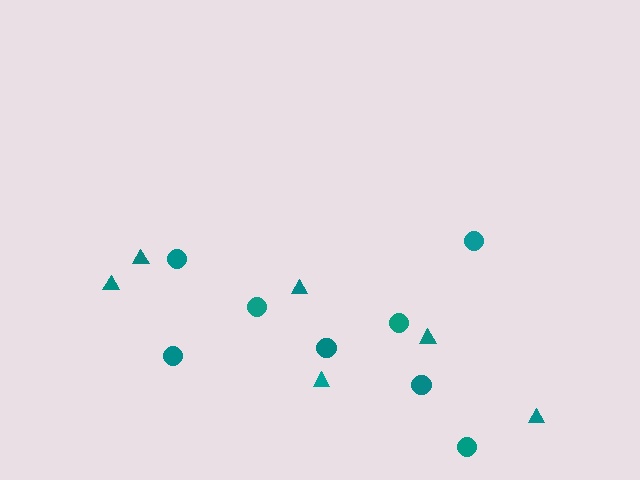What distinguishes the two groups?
There are 2 groups: one group of triangles (6) and one group of circles (8).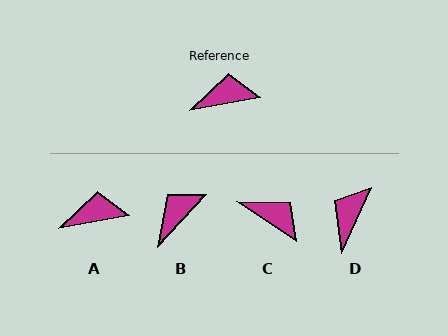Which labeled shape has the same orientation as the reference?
A.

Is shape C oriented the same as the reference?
No, it is off by about 44 degrees.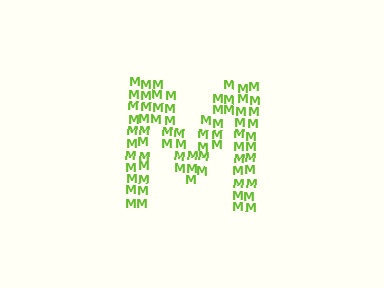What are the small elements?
The small elements are letter M's.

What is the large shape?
The large shape is the letter M.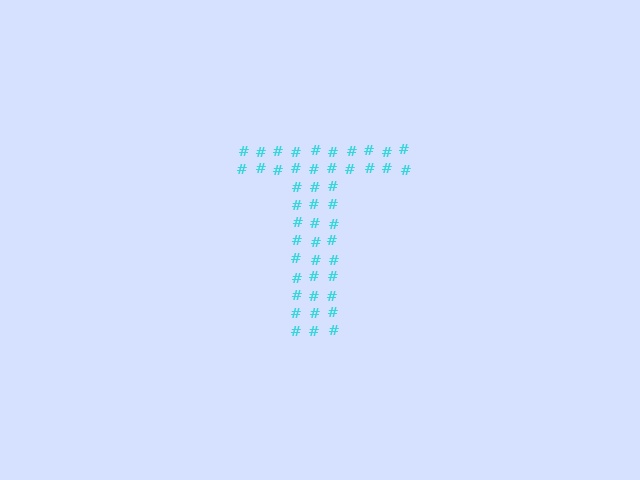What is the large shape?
The large shape is the letter T.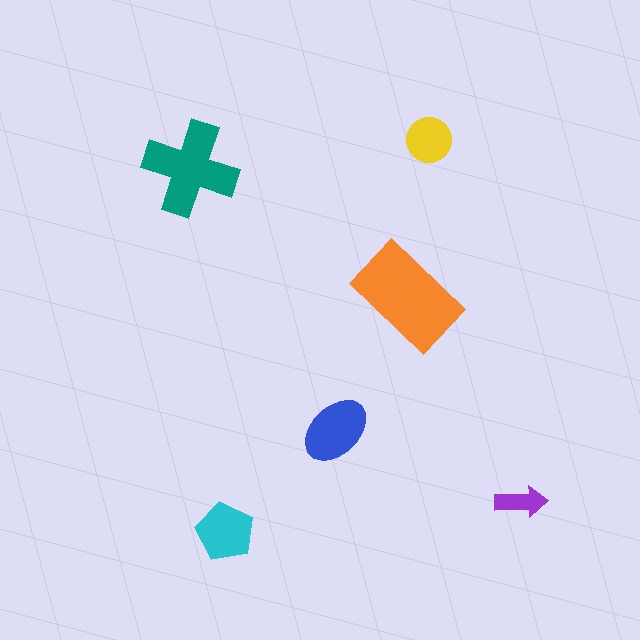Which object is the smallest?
The purple arrow.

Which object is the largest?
The orange rectangle.